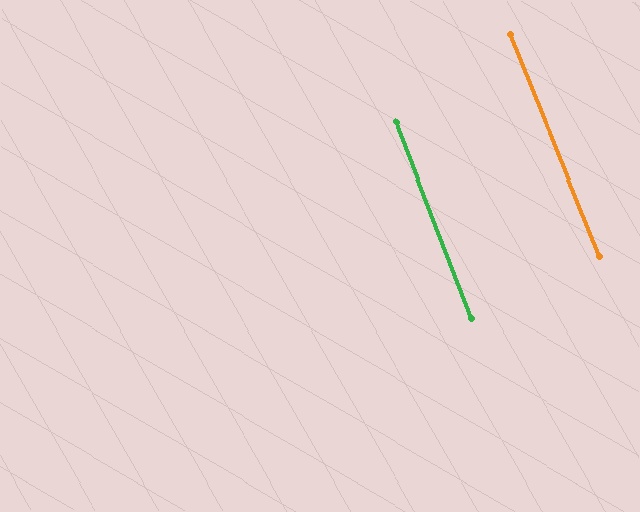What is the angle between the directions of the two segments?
Approximately 1 degree.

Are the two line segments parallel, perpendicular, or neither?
Parallel — their directions differ by only 1.1°.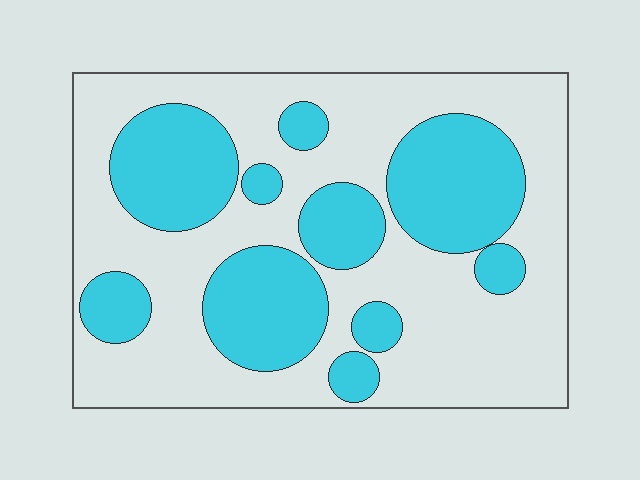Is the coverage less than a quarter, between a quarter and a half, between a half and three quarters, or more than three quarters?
Between a quarter and a half.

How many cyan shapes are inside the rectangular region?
10.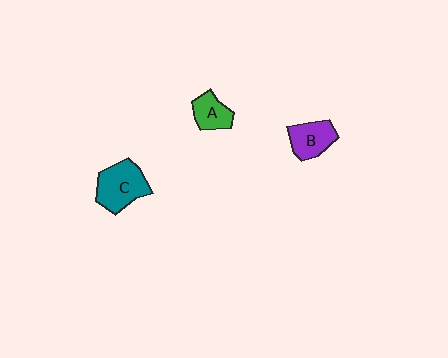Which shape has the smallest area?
Shape A (green).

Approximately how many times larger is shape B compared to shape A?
Approximately 1.3 times.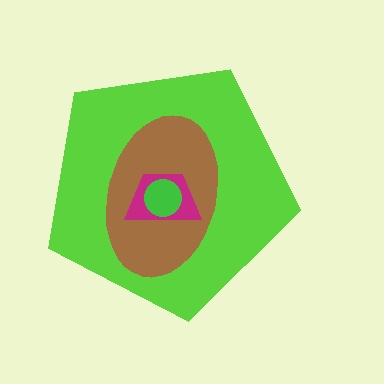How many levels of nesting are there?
4.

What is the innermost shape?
The green circle.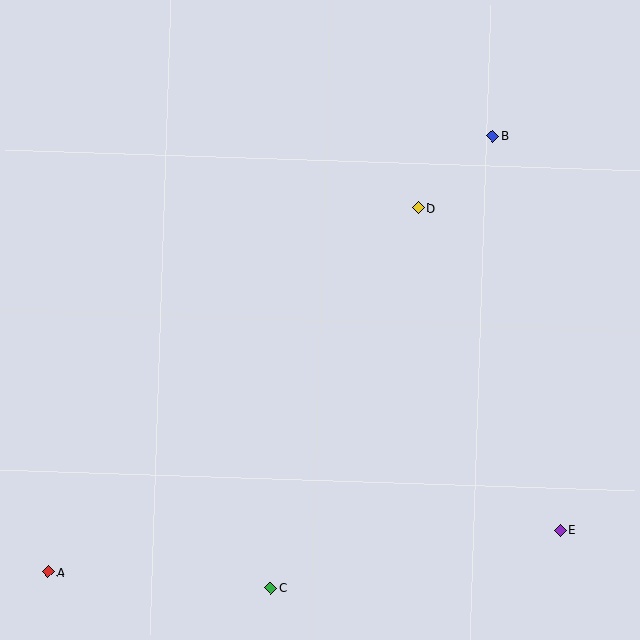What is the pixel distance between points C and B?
The distance between C and B is 504 pixels.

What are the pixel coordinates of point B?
Point B is at (493, 136).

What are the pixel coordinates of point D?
Point D is at (418, 208).